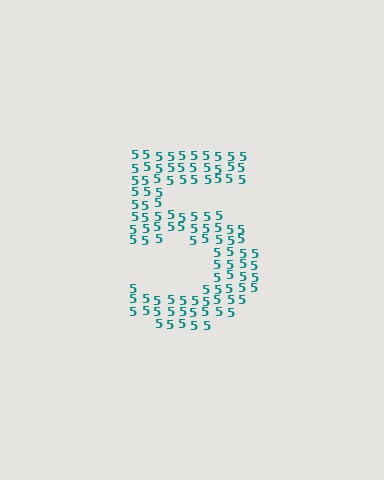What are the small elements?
The small elements are digit 5's.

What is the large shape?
The large shape is the digit 5.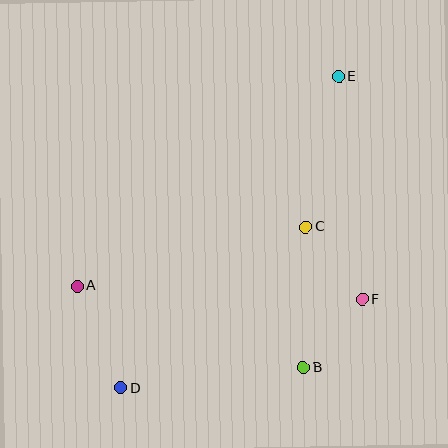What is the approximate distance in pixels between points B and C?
The distance between B and C is approximately 140 pixels.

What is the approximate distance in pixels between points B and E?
The distance between B and E is approximately 293 pixels.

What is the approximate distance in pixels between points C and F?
The distance between C and F is approximately 92 pixels.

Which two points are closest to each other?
Points B and F are closest to each other.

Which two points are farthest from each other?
Points D and E are farthest from each other.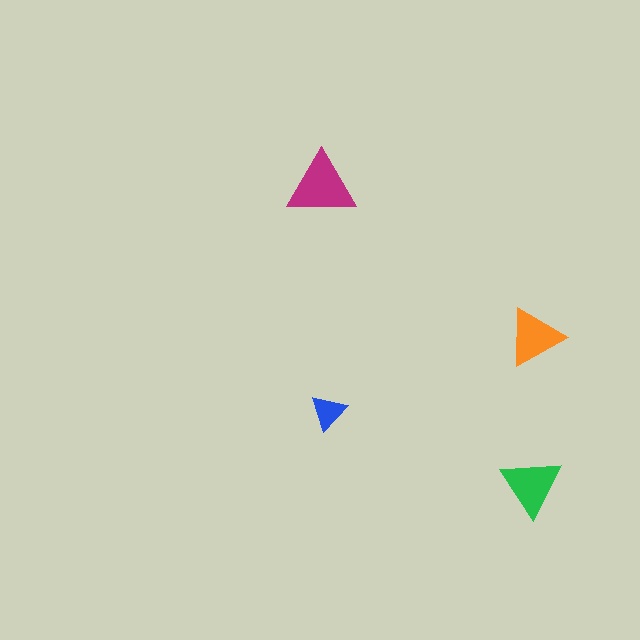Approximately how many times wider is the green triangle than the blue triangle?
About 1.5 times wider.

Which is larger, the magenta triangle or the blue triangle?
The magenta one.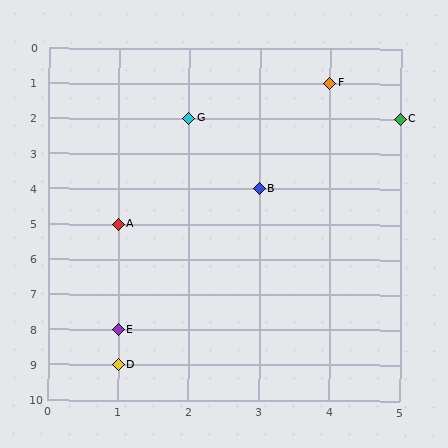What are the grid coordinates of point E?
Point E is at grid coordinates (1, 8).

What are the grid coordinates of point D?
Point D is at grid coordinates (1, 9).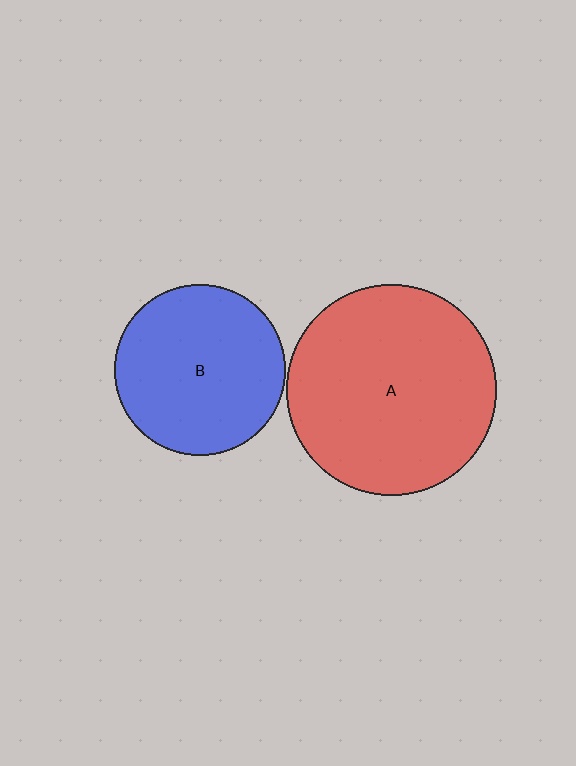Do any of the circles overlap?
No, none of the circles overlap.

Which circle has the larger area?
Circle A (red).